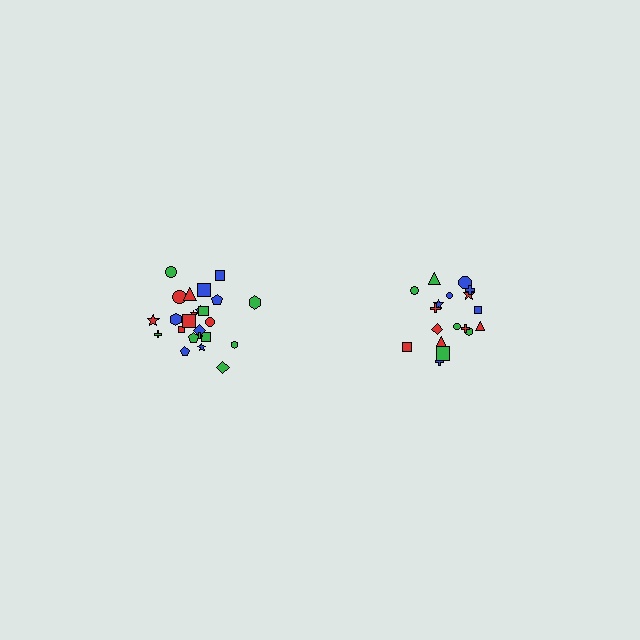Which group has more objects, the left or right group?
The left group.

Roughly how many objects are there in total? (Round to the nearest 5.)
Roughly 45 objects in total.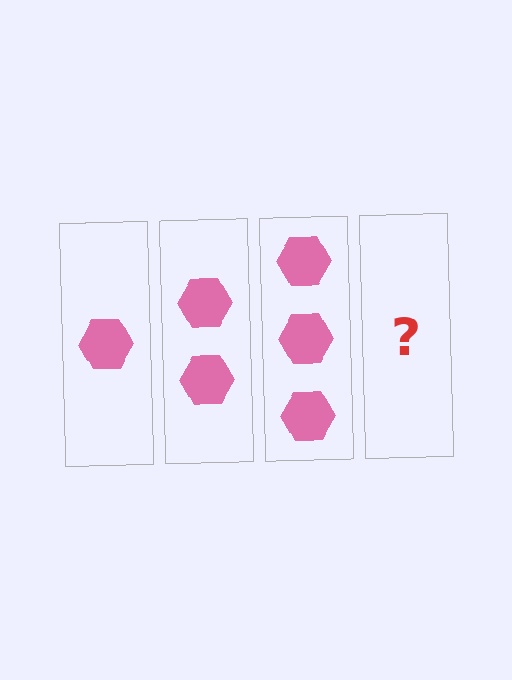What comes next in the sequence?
The next element should be 4 hexagons.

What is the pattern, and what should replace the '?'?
The pattern is that each step adds one more hexagon. The '?' should be 4 hexagons.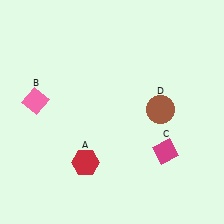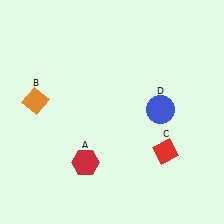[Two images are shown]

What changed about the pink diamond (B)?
In Image 1, B is pink. In Image 2, it changed to orange.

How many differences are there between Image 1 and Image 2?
There are 3 differences between the two images.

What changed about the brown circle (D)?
In Image 1, D is brown. In Image 2, it changed to blue.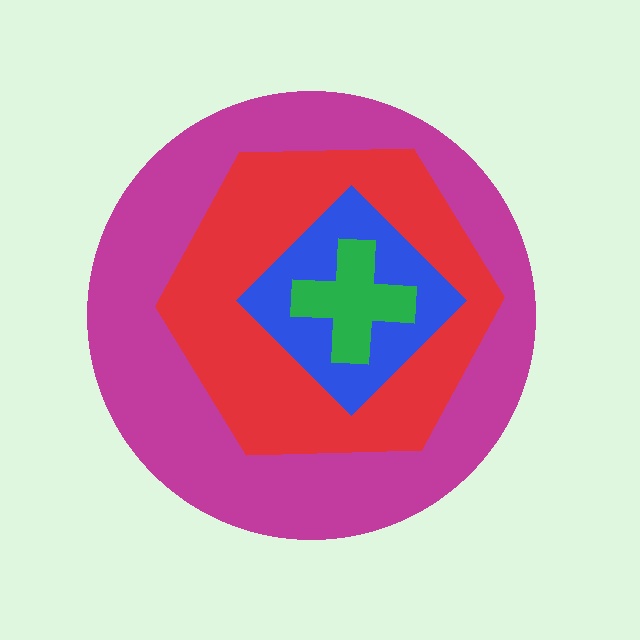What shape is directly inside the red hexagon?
The blue diamond.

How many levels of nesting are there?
4.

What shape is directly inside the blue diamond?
The green cross.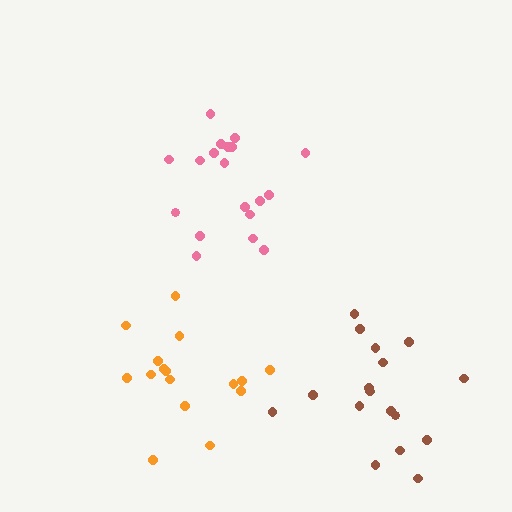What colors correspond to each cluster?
The clusters are colored: orange, pink, brown.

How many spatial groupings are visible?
There are 3 spatial groupings.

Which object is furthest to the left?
The orange cluster is leftmost.